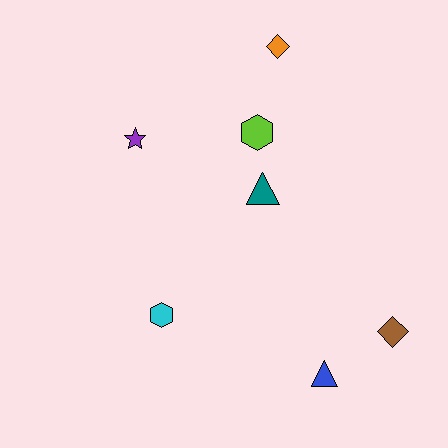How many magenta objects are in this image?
There are no magenta objects.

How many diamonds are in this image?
There are 2 diamonds.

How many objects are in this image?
There are 7 objects.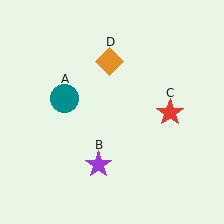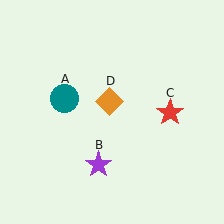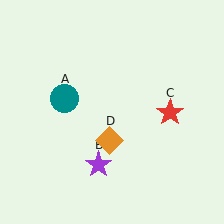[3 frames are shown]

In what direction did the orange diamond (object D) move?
The orange diamond (object D) moved down.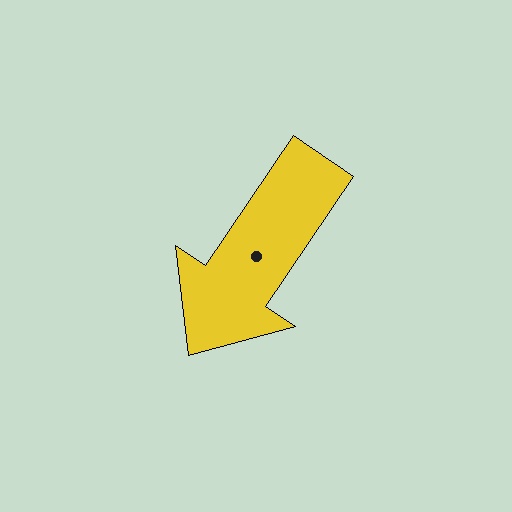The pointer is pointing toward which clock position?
Roughly 7 o'clock.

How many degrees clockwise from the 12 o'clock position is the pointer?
Approximately 214 degrees.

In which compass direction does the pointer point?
Southwest.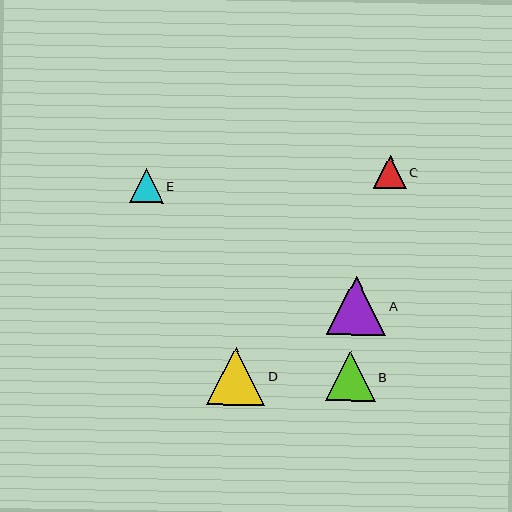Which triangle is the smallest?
Triangle C is the smallest with a size of approximately 33 pixels.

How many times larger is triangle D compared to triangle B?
Triangle D is approximately 1.2 times the size of triangle B.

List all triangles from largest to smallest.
From largest to smallest: A, D, B, E, C.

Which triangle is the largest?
Triangle A is the largest with a size of approximately 59 pixels.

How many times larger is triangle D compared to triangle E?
Triangle D is approximately 1.7 times the size of triangle E.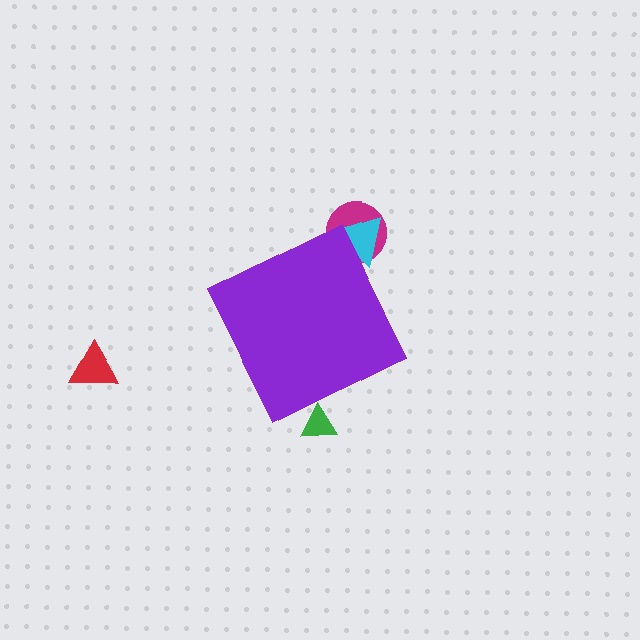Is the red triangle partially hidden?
No, the red triangle is fully visible.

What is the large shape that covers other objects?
A purple diamond.